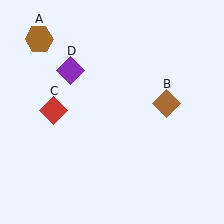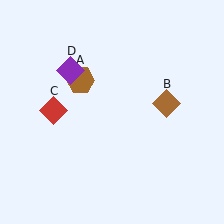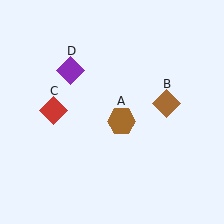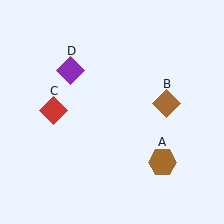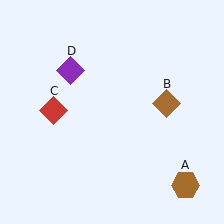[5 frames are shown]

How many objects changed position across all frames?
1 object changed position: brown hexagon (object A).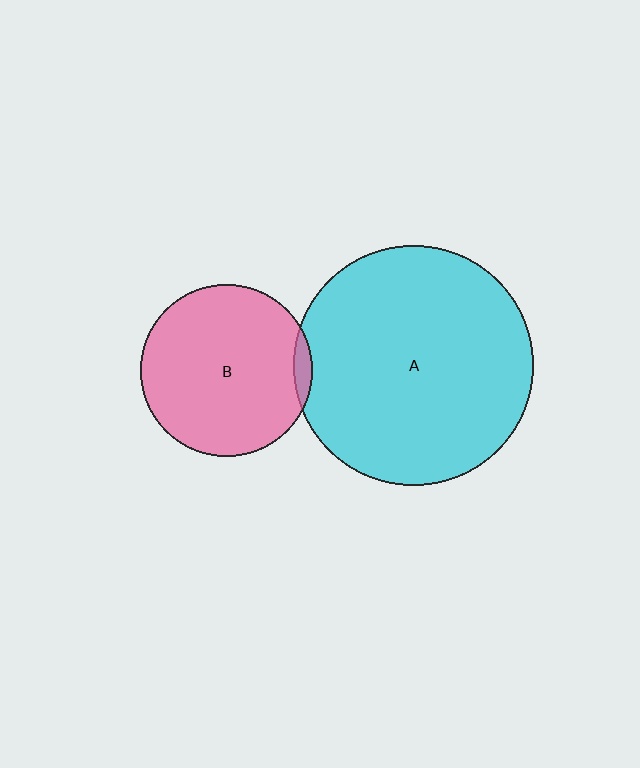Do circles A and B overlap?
Yes.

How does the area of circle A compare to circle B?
Approximately 1.9 times.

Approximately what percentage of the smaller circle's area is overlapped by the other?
Approximately 5%.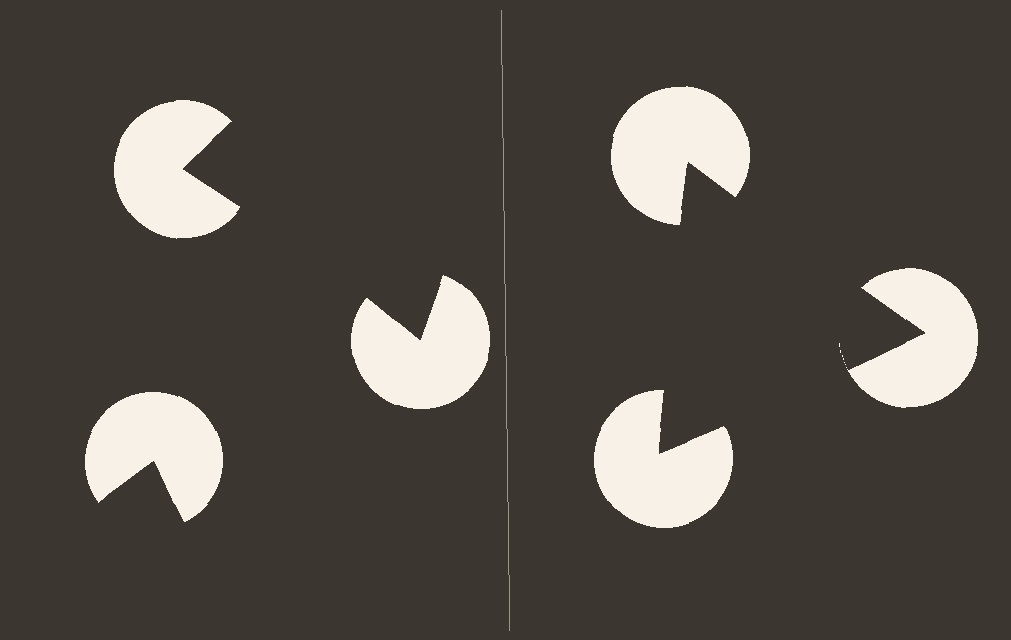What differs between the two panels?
The pac-man discs are positioned identically on both sides; only the wedge orientations differ. On the right they align to a triangle; on the left they are misaligned.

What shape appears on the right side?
An illusory triangle.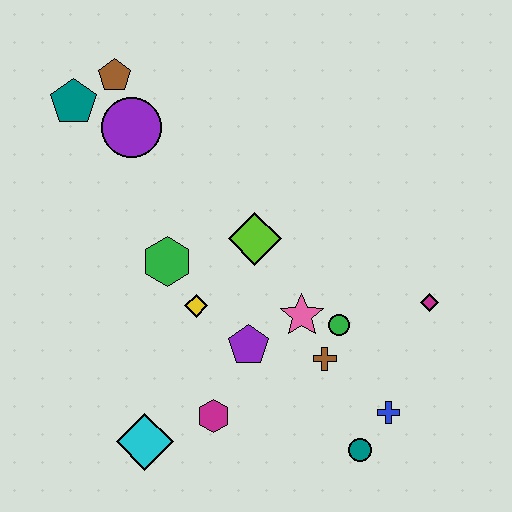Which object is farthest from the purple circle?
The teal circle is farthest from the purple circle.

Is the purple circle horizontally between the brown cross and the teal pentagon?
Yes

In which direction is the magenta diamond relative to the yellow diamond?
The magenta diamond is to the right of the yellow diamond.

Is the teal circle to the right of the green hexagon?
Yes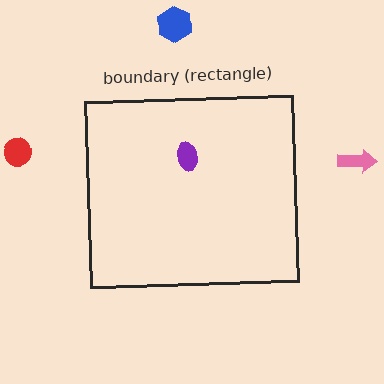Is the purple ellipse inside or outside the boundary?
Inside.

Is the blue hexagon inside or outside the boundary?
Outside.